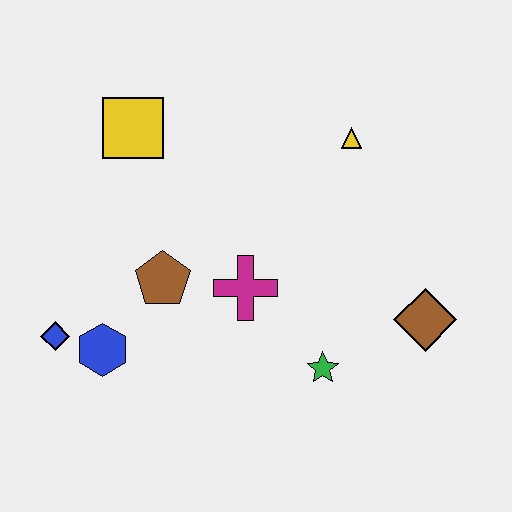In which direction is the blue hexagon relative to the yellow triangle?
The blue hexagon is to the left of the yellow triangle.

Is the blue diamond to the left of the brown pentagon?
Yes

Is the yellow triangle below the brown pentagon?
No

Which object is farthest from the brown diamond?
The blue diamond is farthest from the brown diamond.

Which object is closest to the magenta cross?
The brown pentagon is closest to the magenta cross.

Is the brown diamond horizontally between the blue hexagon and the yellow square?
No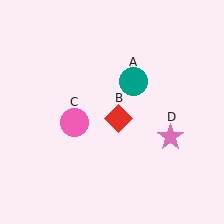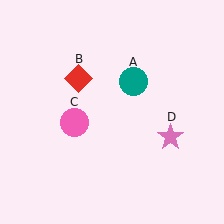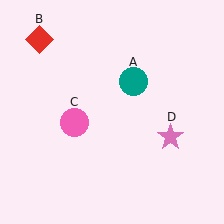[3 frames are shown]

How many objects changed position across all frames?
1 object changed position: red diamond (object B).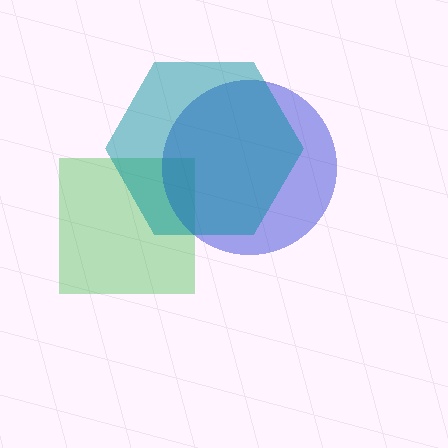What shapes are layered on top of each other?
The layered shapes are: a green square, a blue circle, a teal hexagon.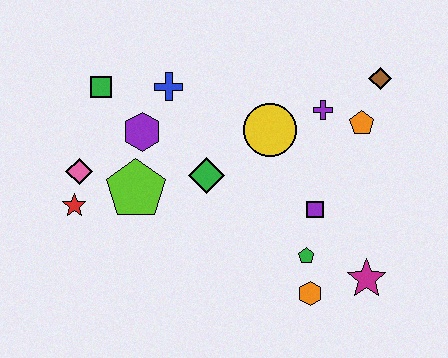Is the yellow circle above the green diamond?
Yes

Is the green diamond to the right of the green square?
Yes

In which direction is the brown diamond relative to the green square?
The brown diamond is to the right of the green square.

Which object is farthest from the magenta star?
The green square is farthest from the magenta star.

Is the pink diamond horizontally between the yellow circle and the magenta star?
No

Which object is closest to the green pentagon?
The orange hexagon is closest to the green pentagon.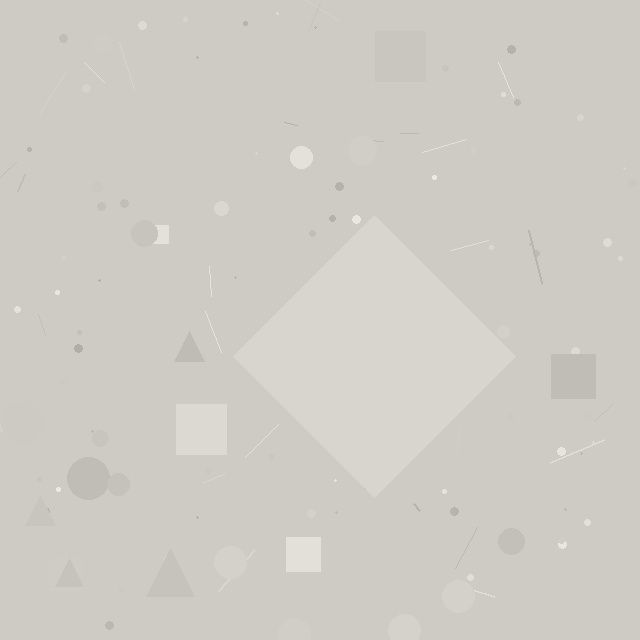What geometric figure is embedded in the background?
A diamond is embedded in the background.